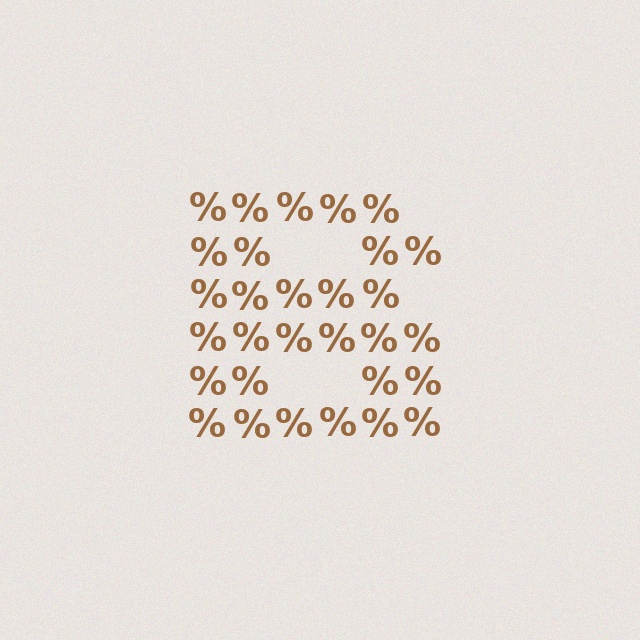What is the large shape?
The large shape is the letter B.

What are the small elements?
The small elements are percent signs.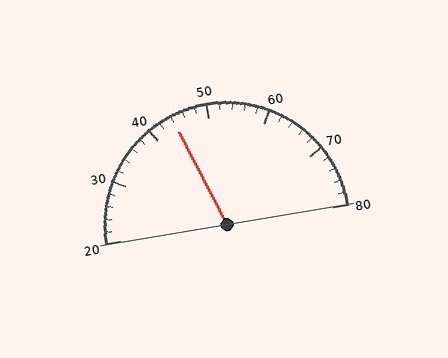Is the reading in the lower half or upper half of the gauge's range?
The reading is in the lower half of the range (20 to 80).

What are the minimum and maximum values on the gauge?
The gauge ranges from 20 to 80.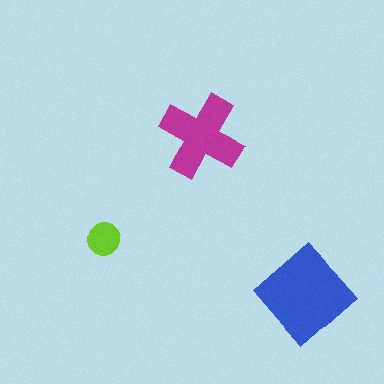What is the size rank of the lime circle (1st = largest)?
3rd.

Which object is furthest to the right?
The blue diamond is rightmost.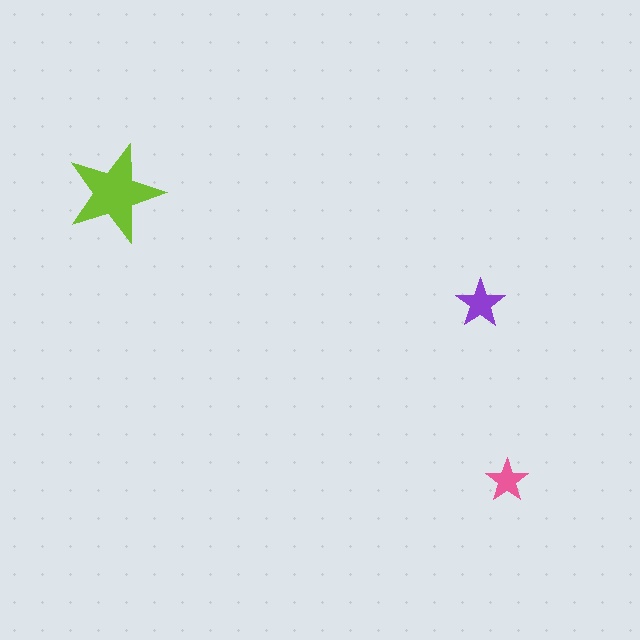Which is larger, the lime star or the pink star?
The lime one.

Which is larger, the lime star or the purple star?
The lime one.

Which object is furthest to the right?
The pink star is rightmost.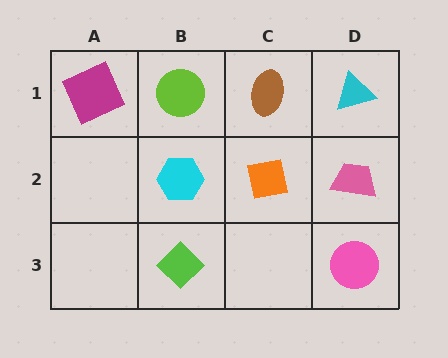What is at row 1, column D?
A cyan triangle.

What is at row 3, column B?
A lime diamond.